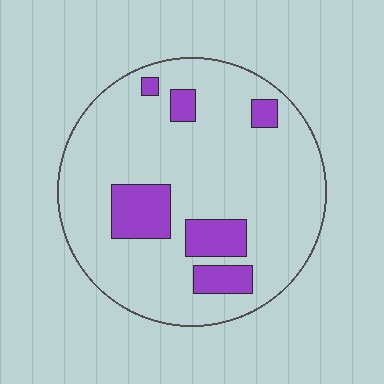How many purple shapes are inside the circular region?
6.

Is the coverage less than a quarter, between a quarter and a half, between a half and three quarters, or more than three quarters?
Less than a quarter.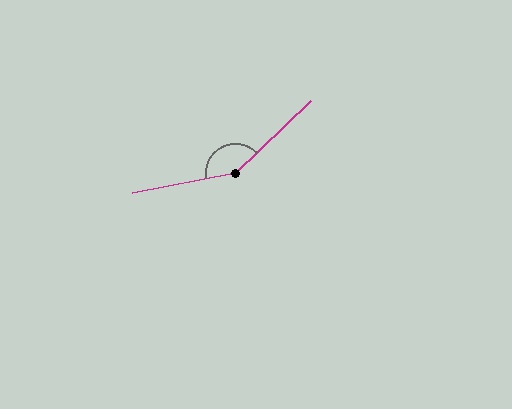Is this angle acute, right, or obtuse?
It is obtuse.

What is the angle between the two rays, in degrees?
Approximately 147 degrees.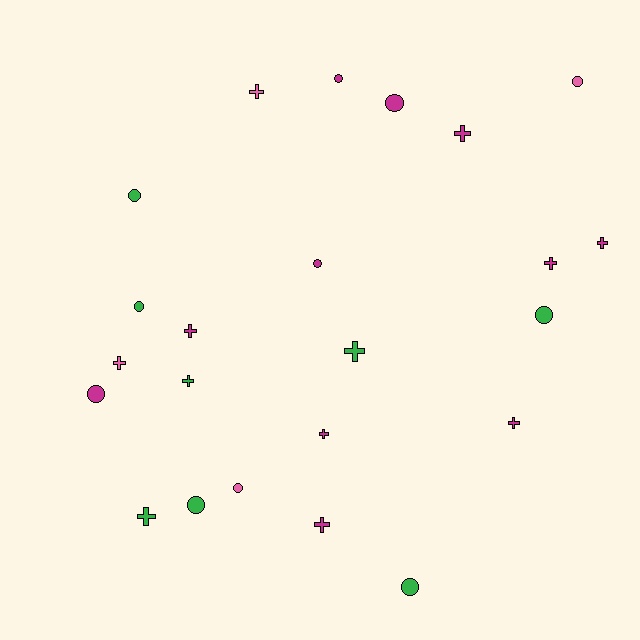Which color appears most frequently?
Magenta, with 11 objects.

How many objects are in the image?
There are 23 objects.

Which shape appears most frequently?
Cross, with 12 objects.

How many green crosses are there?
There are 3 green crosses.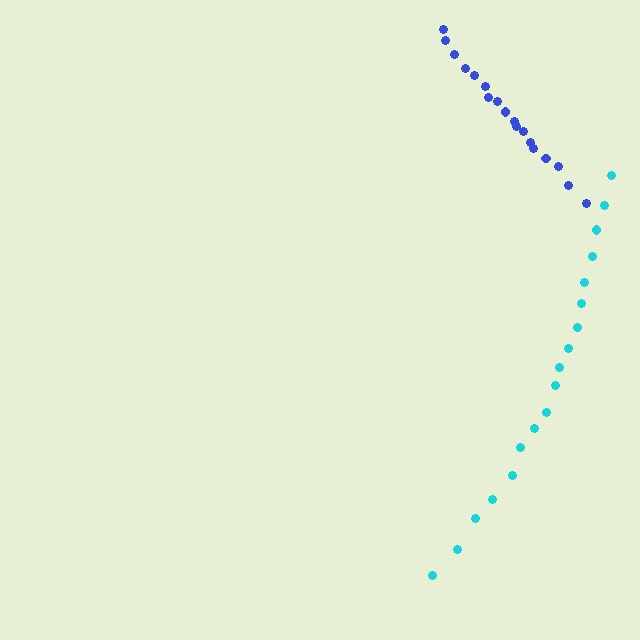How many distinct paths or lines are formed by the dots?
There are 2 distinct paths.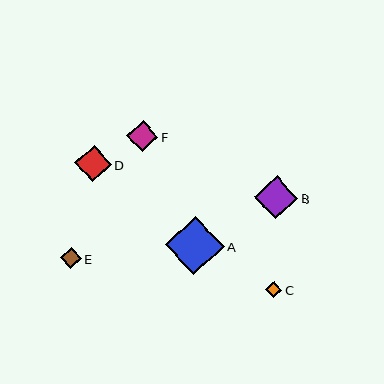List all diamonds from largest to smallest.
From largest to smallest: A, B, D, F, E, C.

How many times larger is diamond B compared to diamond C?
Diamond B is approximately 2.7 times the size of diamond C.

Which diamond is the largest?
Diamond A is the largest with a size of approximately 59 pixels.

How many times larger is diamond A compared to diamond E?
Diamond A is approximately 2.8 times the size of diamond E.